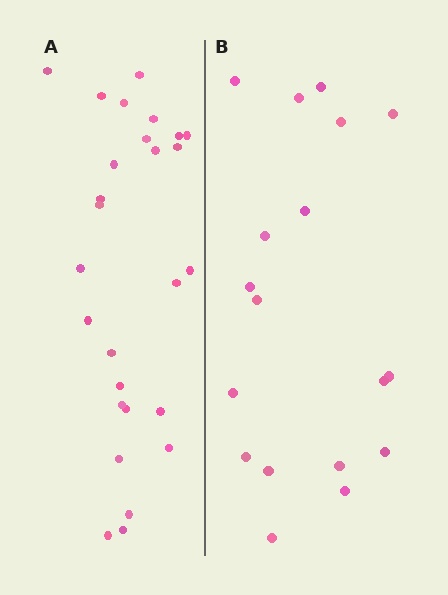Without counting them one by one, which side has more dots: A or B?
Region A (the left region) has more dots.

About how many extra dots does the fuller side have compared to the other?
Region A has roughly 8 or so more dots than region B.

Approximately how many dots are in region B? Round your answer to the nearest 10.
About 20 dots. (The exact count is 18, which rounds to 20.)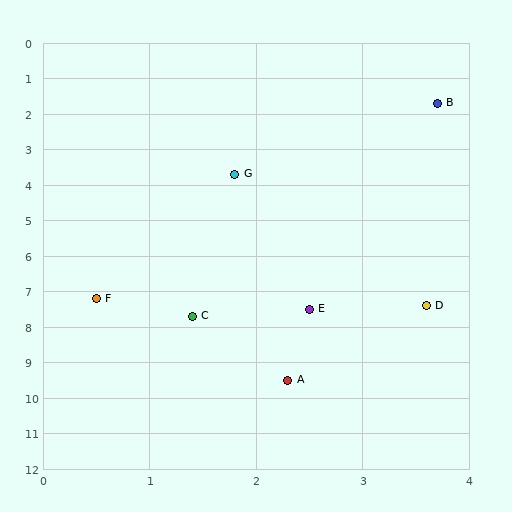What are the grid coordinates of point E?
Point E is at approximately (2.5, 7.5).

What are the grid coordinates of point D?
Point D is at approximately (3.6, 7.4).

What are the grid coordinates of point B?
Point B is at approximately (3.7, 1.7).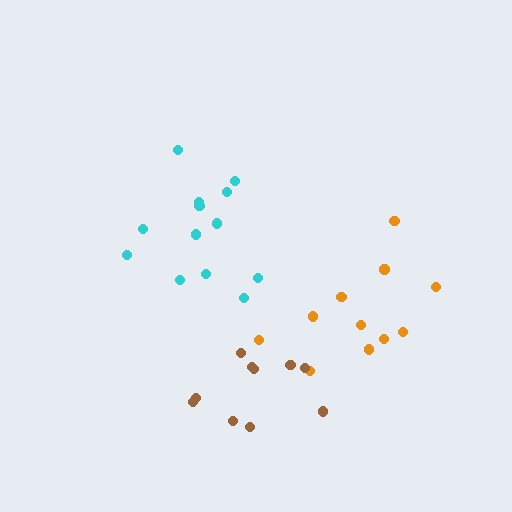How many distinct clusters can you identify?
There are 3 distinct clusters.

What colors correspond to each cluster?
The clusters are colored: cyan, orange, brown.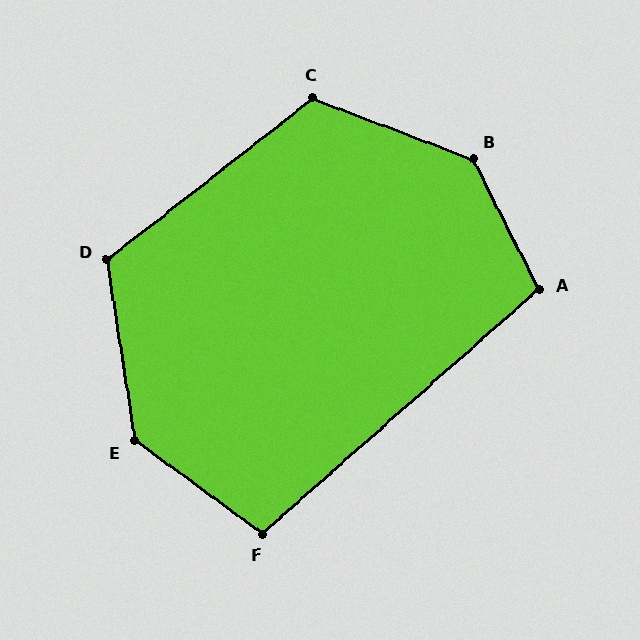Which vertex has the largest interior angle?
B, at approximately 138 degrees.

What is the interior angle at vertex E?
Approximately 135 degrees (obtuse).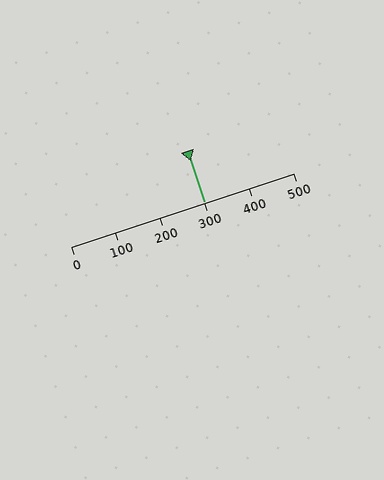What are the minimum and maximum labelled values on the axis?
The axis runs from 0 to 500.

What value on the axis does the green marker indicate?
The marker indicates approximately 300.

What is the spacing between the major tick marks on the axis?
The major ticks are spaced 100 apart.